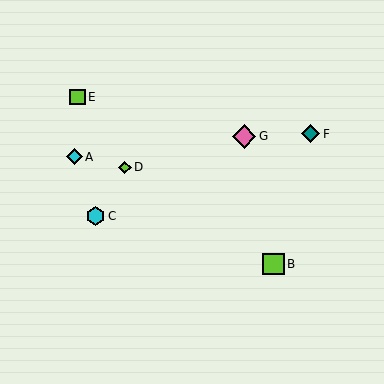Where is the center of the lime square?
The center of the lime square is at (78, 97).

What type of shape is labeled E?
Shape E is a lime square.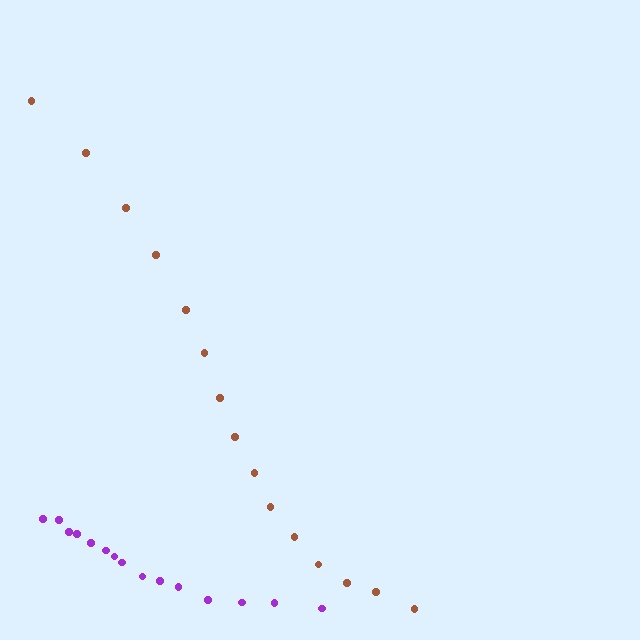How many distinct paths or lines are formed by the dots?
There are 2 distinct paths.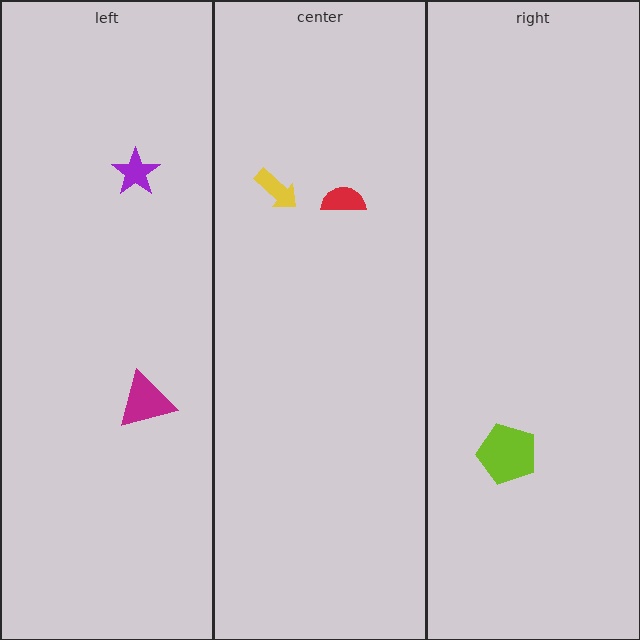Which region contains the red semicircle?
The center region.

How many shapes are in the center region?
2.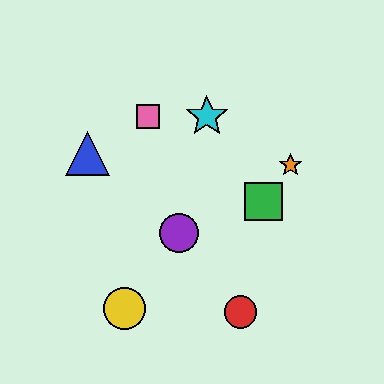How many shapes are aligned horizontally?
2 shapes (the cyan star, the pink square) are aligned horizontally.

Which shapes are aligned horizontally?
The cyan star, the pink square are aligned horizontally.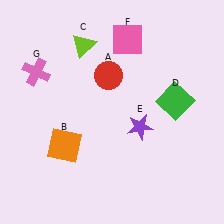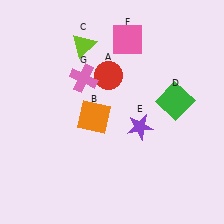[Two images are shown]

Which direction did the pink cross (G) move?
The pink cross (G) moved right.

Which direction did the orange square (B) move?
The orange square (B) moved right.